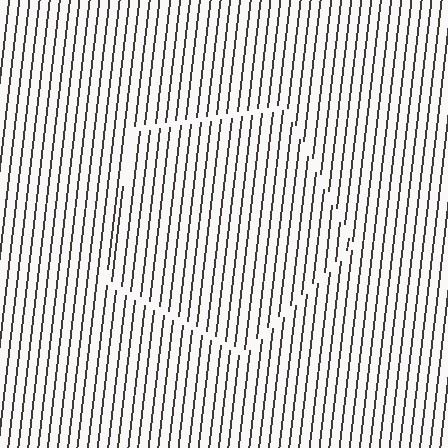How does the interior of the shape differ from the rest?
The interior of the shape contains the same grating, shifted by half a period — the contour is defined by the phase discontinuity where line-ends from the inner and outer gratings abut.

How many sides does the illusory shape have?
5 sides — the line-ends trace a pentagon.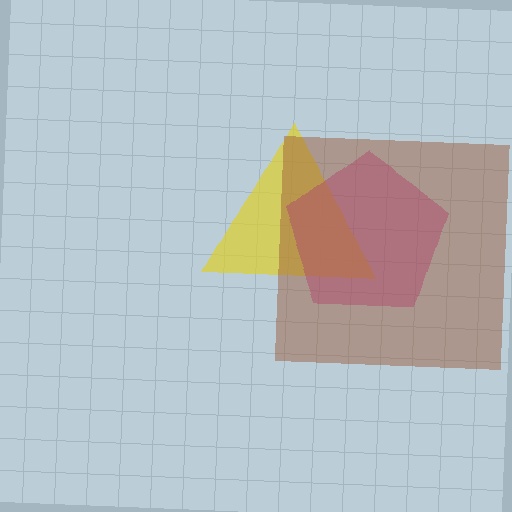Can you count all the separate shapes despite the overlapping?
Yes, there are 3 separate shapes.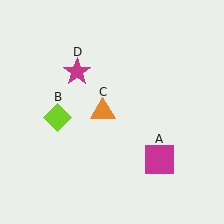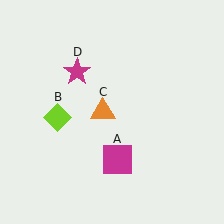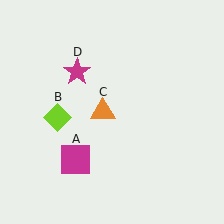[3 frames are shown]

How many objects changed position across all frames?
1 object changed position: magenta square (object A).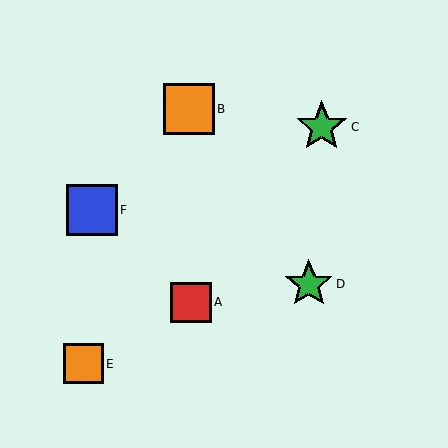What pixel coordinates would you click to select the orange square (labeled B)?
Click at (189, 109) to select the orange square B.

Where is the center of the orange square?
The center of the orange square is at (83, 364).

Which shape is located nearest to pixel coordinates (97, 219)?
The blue square (labeled F) at (92, 210) is nearest to that location.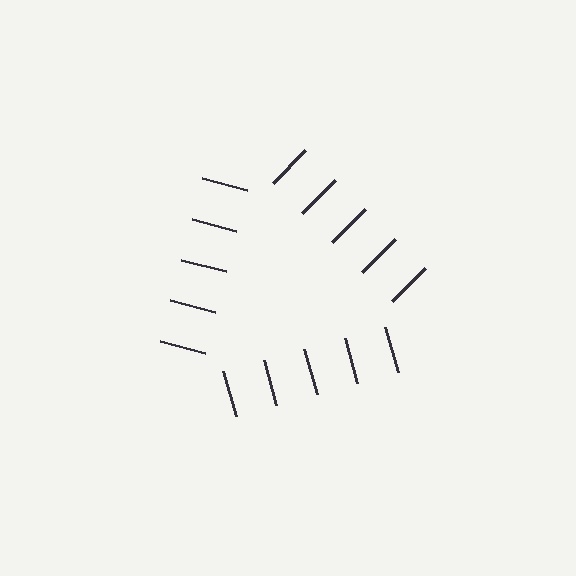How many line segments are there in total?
15 — 5 along each of the 3 edges.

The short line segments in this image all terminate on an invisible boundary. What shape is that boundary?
An illusory triangle — the line segments terminate on its edges but no continuous stroke is drawn.